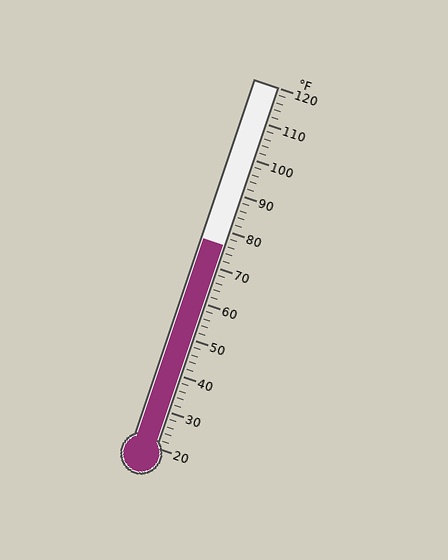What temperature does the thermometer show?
The thermometer shows approximately 76°F.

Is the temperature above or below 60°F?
The temperature is above 60°F.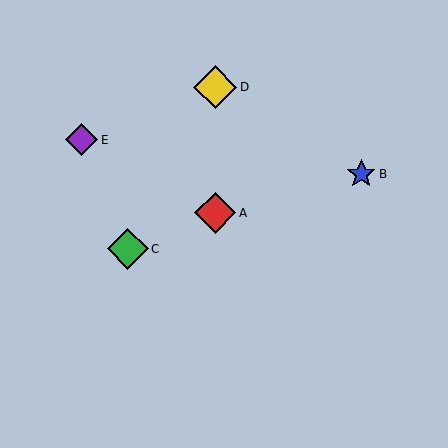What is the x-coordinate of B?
Object B is at x≈361.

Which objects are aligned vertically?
Objects A, D are aligned vertically.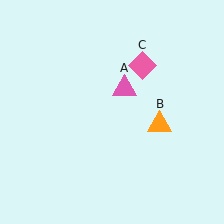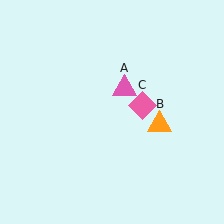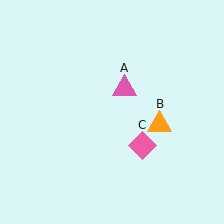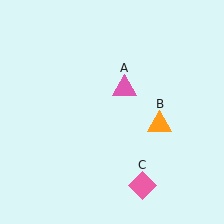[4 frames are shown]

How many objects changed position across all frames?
1 object changed position: pink diamond (object C).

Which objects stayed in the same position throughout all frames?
Pink triangle (object A) and orange triangle (object B) remained stationary.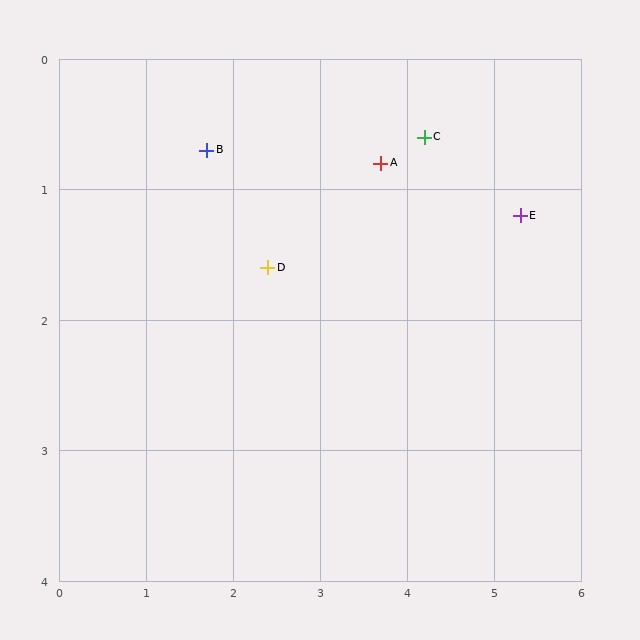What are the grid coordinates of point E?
Point E is at approximately (5.3, 1.2).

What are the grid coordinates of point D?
Point D is at approximately (2.4, 1.6).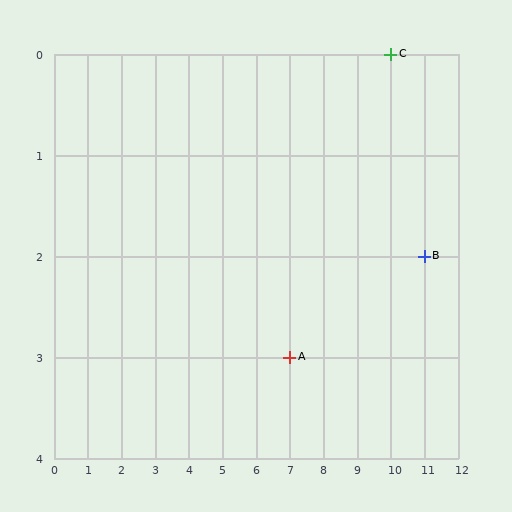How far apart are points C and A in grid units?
Points C and A are 3 columns and 3 rows apart (about 4.2 grid units diagonally).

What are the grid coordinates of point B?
Point B is at grid coordinates (11, 2).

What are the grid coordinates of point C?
Point C is at grid coordinates (10, 0).